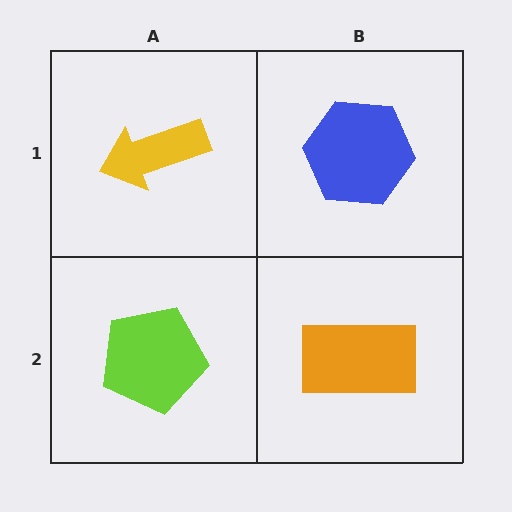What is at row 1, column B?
A blue hexagon.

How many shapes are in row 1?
2 shapes.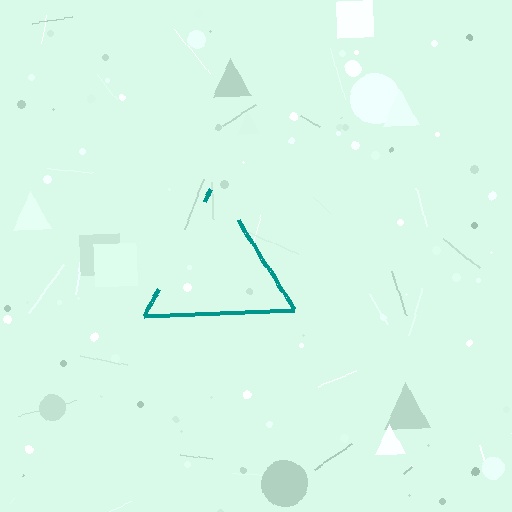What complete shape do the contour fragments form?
The contour fragments form a triangle.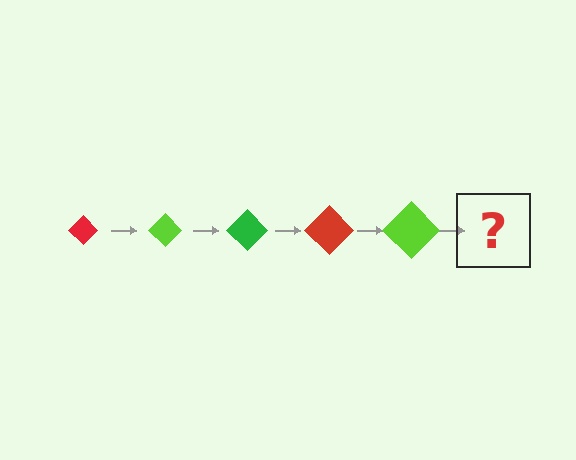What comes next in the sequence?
The next element should be a green diamond, larger than the previous one.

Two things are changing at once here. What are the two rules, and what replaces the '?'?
The two rules are that the diamond grows larger each step and the color cycles through red, lime, and green. The '?' should be a green diamond, larger than the previous one.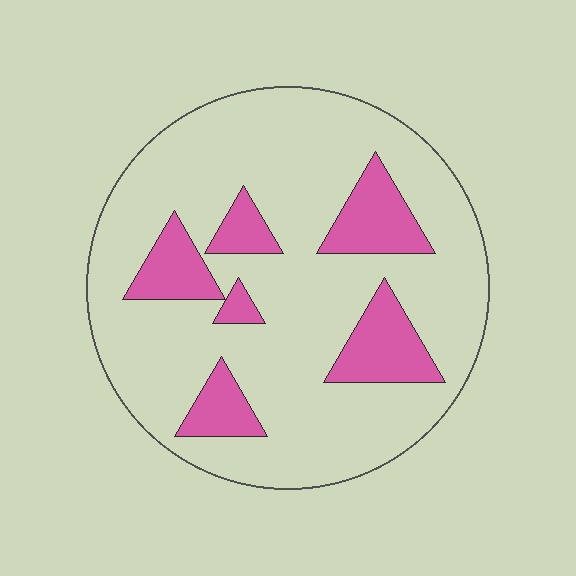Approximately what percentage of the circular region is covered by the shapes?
Approximately 20%.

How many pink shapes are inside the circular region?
6.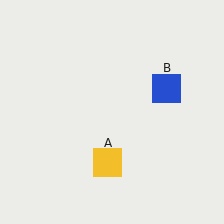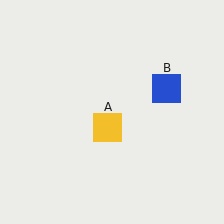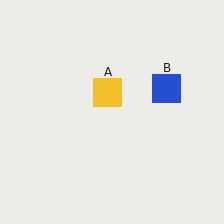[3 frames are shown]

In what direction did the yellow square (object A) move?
The yellow square (object A) moved up.